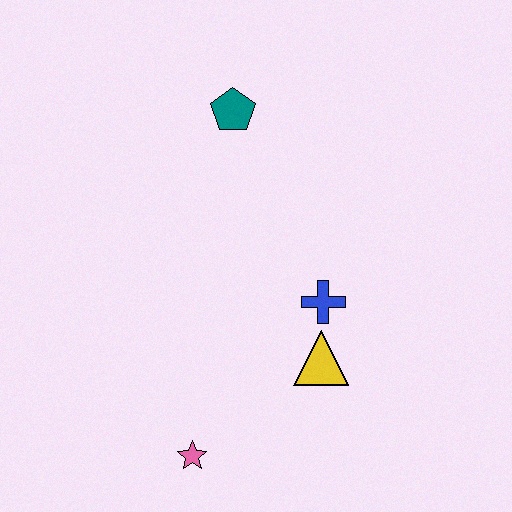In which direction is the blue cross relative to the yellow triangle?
The blue cross is above the yellow triangle.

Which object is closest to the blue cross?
The yellow triangle is closest to the blue cross.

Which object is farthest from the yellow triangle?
The teal pentagon is farthest from the yellow triangle.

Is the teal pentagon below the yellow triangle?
No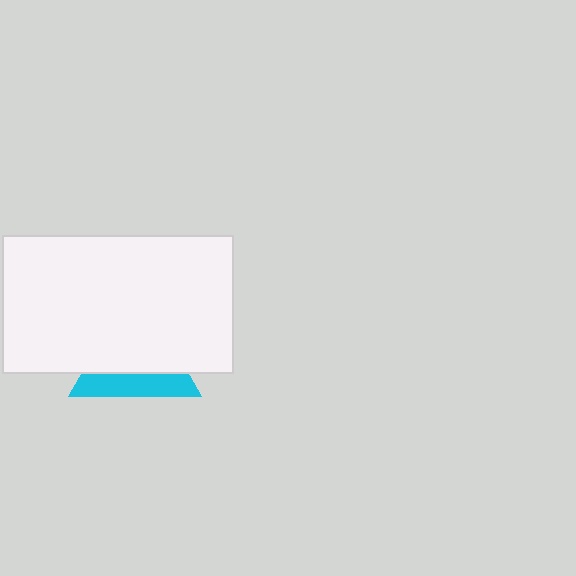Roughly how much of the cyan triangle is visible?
A small part of it is visible (roughly 37%).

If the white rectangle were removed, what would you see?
You would see the complete cyan triangle.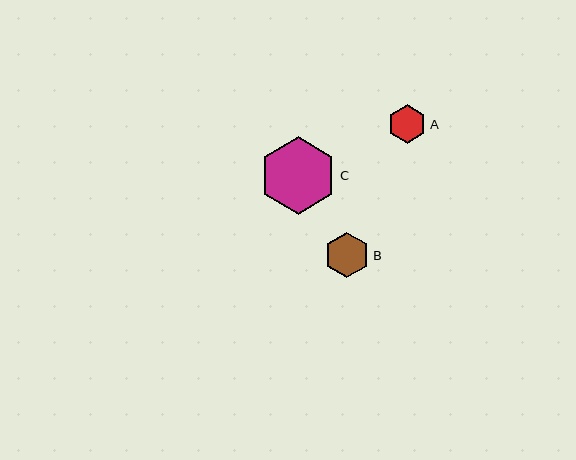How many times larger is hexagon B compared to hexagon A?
Hexagon B is approximately 1.2 times the size of hexagon A.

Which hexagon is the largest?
Hexagon C is the largest with a size of approximately 77 pixels.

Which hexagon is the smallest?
Hexagon A is the smallest with a size of approximately 39 pixels.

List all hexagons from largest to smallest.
From largest to smallest: C, B, A.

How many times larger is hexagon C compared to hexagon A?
Hexagon C is approximately 2.0 times the size of hexagon A.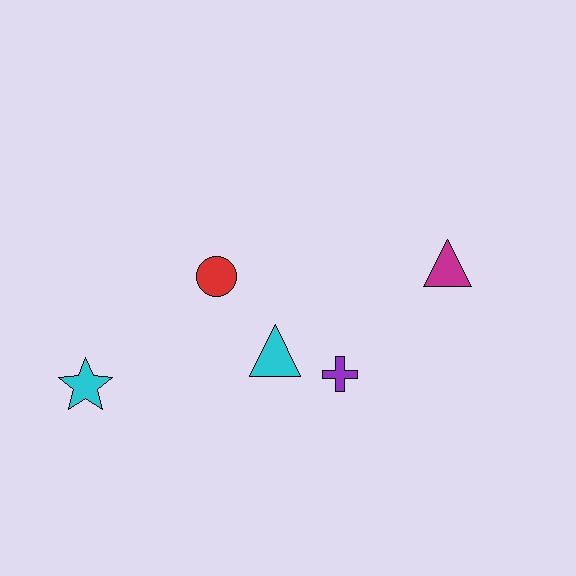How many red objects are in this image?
There is 1 red object.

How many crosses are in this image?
There is 1 cross.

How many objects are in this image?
There are 5 objects.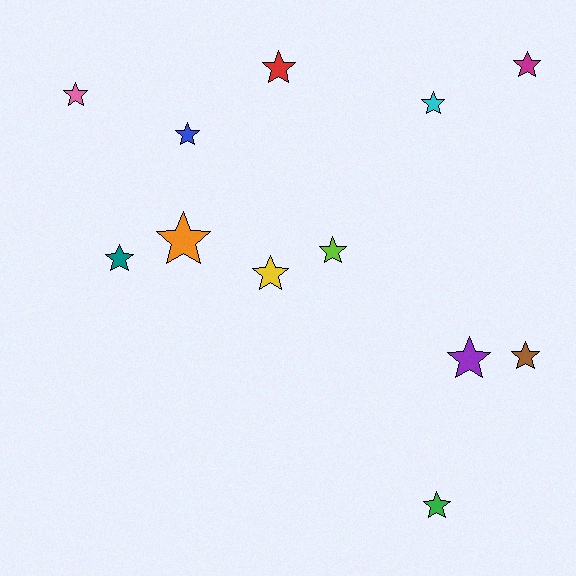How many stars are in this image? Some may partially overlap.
There are 12 stars.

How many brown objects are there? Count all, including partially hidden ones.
There is 1 brown object.